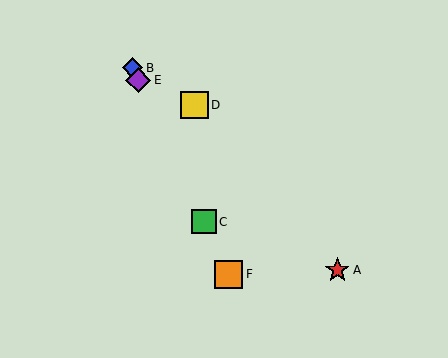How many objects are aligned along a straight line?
4 objects (B, C, E, F) are aligned along a straight line.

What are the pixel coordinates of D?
Object D is at (194, 105).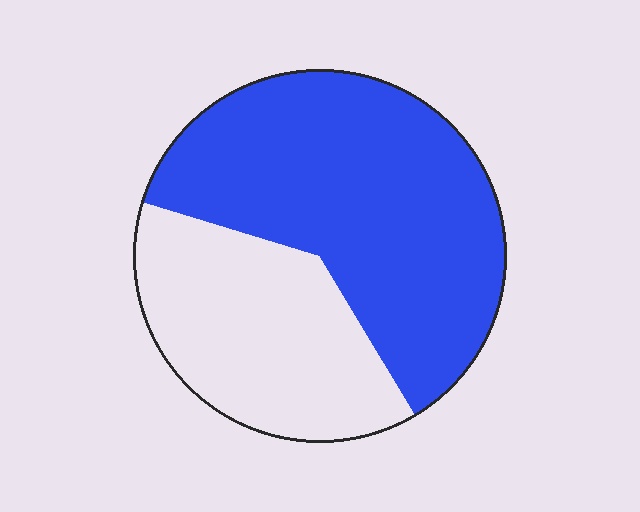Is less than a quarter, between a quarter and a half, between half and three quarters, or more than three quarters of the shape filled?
Between half and three quarters.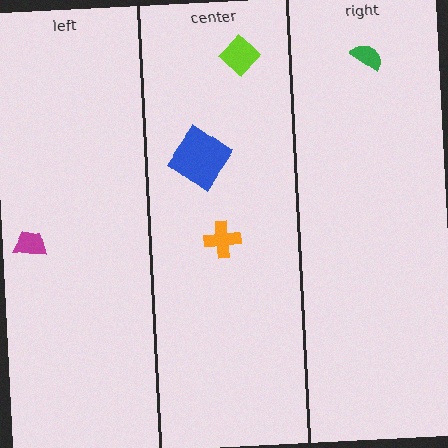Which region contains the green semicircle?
The right region.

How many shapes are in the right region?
1.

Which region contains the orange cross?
The center region.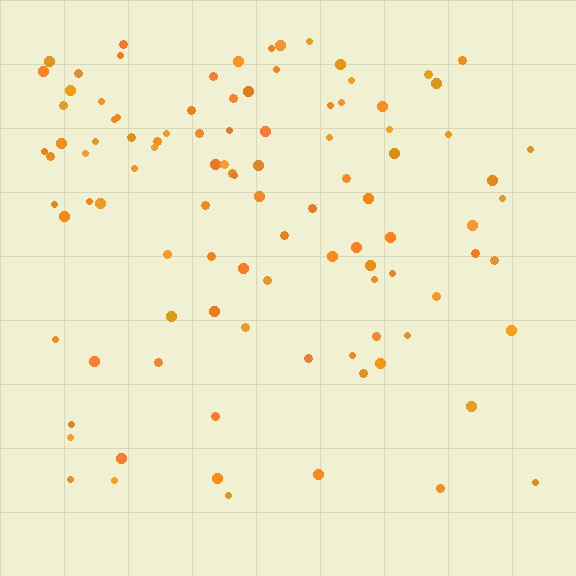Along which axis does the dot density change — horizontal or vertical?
Vertical.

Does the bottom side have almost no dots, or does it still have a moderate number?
Still a moderate number, just noticeably fewer than the top.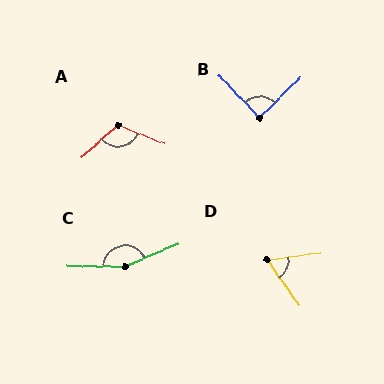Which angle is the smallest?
D, at approximately 62 degrees.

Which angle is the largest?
C, at approximately 156 degrees.